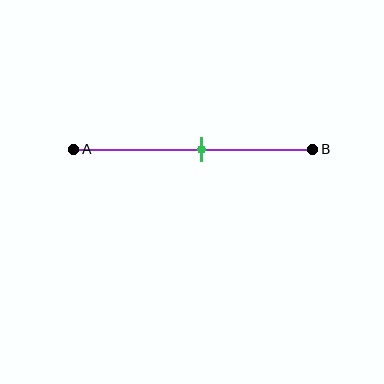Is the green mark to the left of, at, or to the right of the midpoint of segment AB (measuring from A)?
The green mark is to the right of the midpoint of segment AB.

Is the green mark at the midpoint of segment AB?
No, the mark is at about 55% from A, not at the 50% midpoint.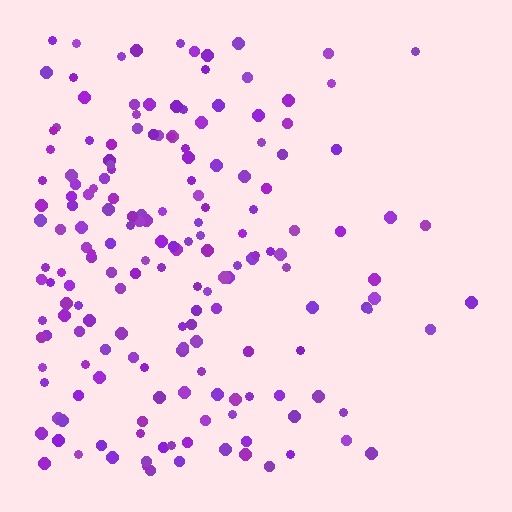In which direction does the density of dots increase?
From right to left, with the left side densest.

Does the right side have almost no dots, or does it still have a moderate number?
Still a moderate number, just noticeably fewer than the left.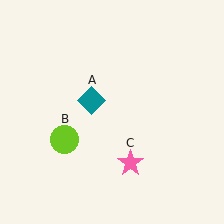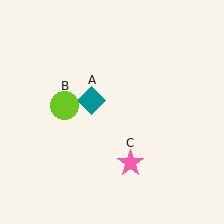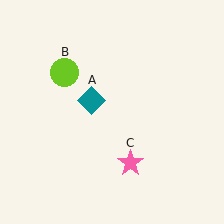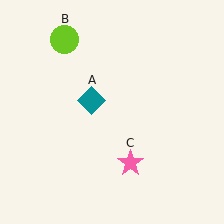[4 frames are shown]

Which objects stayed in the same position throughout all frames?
Teal diamond (object A) and pink star (object C) remained stationary.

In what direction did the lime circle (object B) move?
The lime circle (object B) moved up.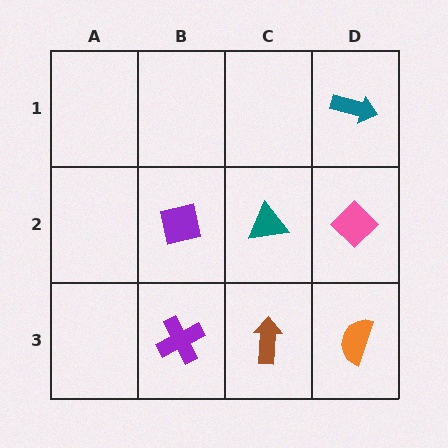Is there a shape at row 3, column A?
No, that cell is empty.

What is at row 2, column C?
A teal triangle.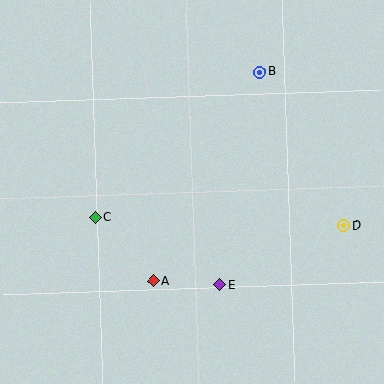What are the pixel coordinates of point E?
Point E is at (220, 285).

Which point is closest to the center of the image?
Point E at (220, 285) is closest to the center.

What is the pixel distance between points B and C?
The distance between B and C is 220 pixels.